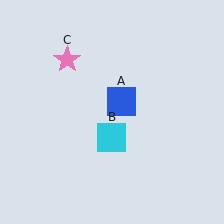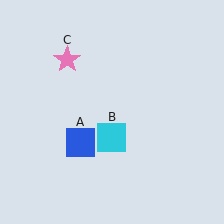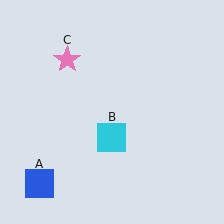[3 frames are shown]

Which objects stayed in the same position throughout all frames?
Cyan square (object B) and pink star (object C) remained stationary.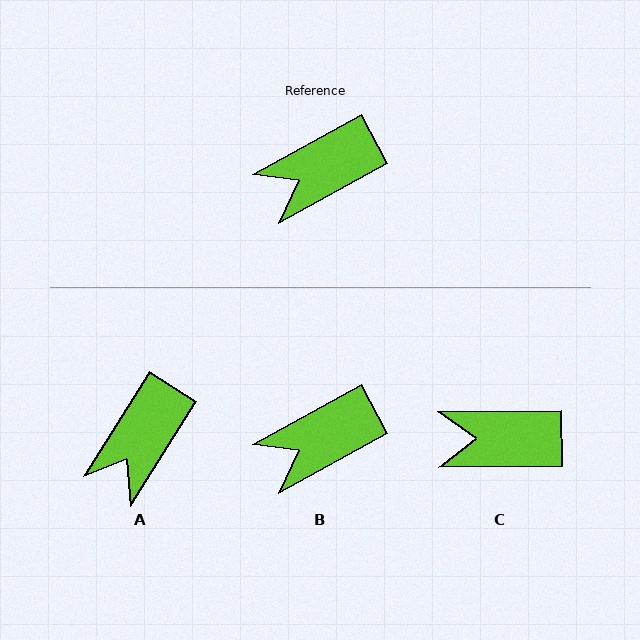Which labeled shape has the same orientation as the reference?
B.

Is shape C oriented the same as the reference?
No, it is off by about 28 degrees.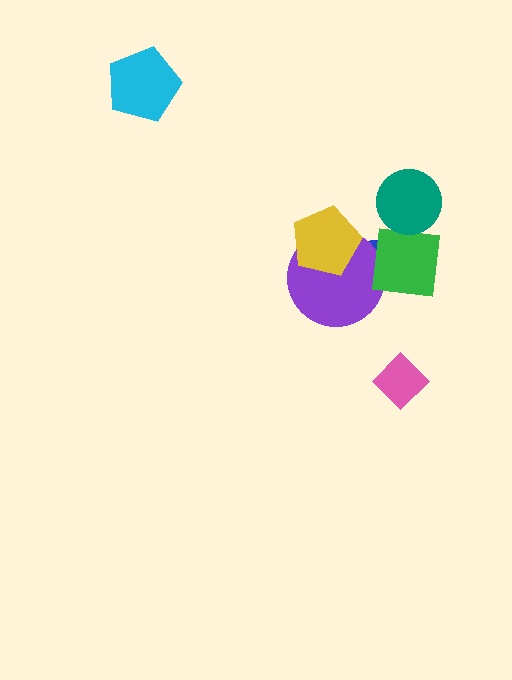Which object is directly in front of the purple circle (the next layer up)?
The yellow pentagon is directly in front of the purple circle.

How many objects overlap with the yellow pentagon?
2 objects overlap with the yellow pentagon.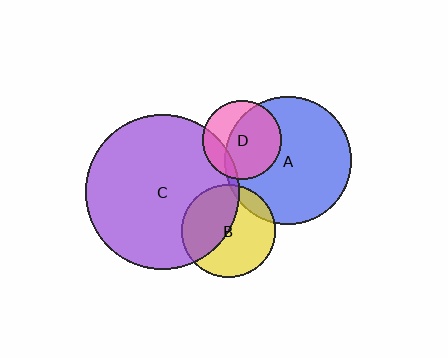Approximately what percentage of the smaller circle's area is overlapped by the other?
Approximately 65%.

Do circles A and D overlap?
Yes.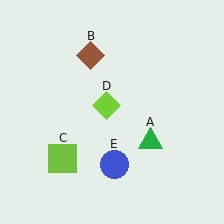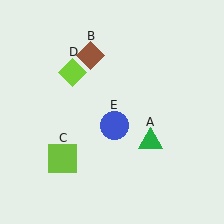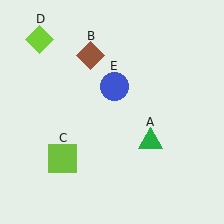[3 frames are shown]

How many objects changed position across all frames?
2 objects changed position: lime diamond (object D), blue circle (object E).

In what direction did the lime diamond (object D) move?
The lime diamond (object D) moved up and to the left.